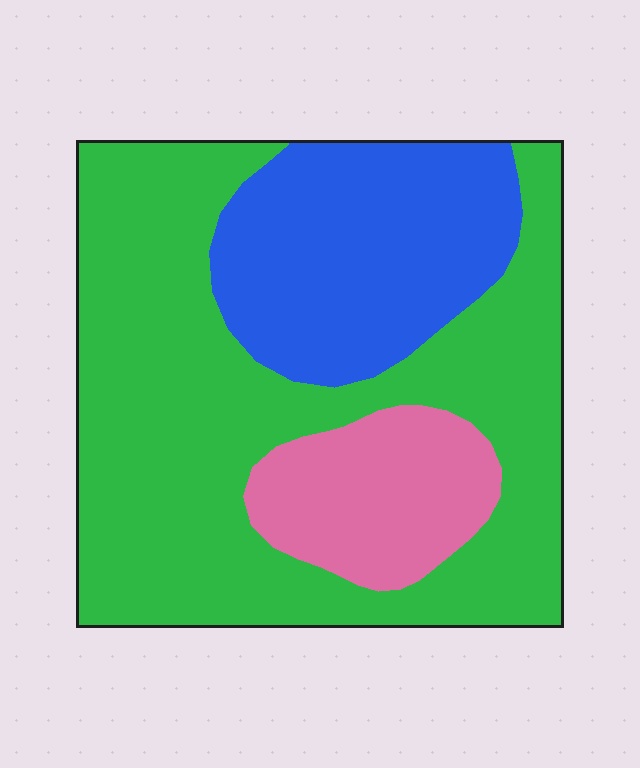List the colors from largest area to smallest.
From largest to smallest: green, blue, pink.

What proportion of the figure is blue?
Blue takes up between a sixth and a third of the figure.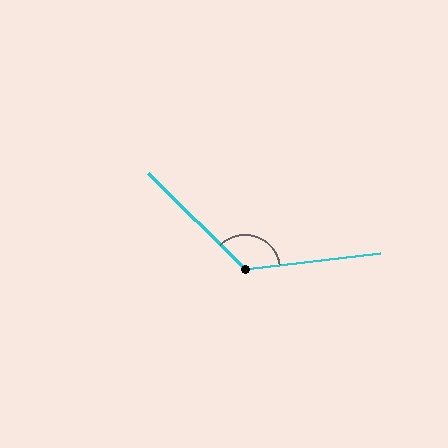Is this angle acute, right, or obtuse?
It is obtuse.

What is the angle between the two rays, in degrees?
Approximately 128 degrees.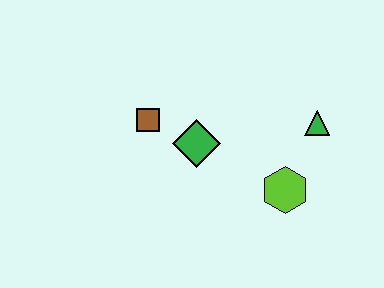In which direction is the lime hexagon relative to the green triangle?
The lime hexagon is below the green triangle.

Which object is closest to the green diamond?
The brown square is closest to the green diamond.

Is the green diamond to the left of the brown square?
No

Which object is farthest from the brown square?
The green triangle is farthest from the brown square.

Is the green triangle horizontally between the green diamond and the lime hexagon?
No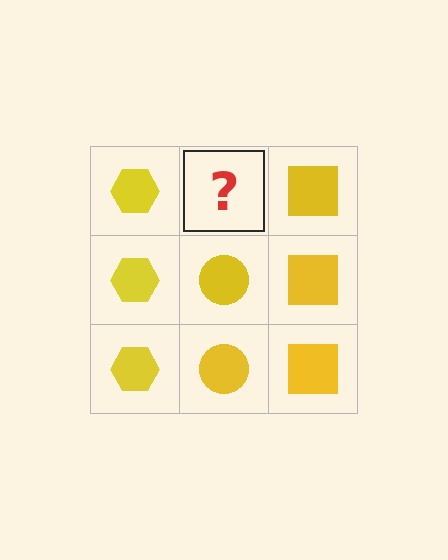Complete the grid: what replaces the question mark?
The question mark should be replaced with a yellow circle.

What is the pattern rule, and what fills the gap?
The rule is that each column has a consistent shape. The gap should be filled with a yellow circle.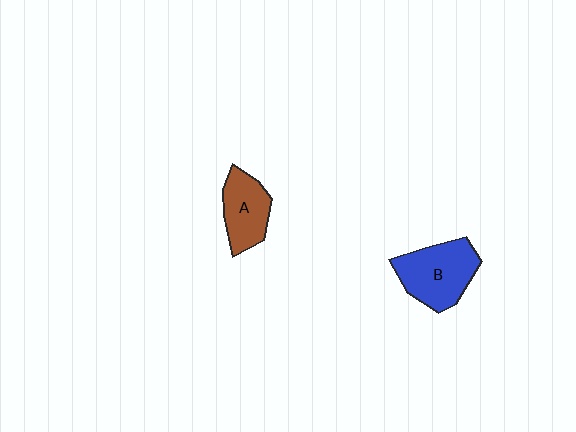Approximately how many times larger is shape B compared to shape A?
Approximately 1.4 times.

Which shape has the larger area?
Shape B (blue).